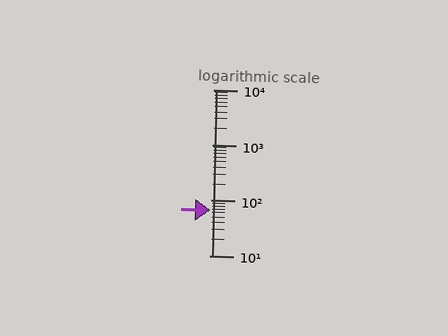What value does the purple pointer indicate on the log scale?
The pointer indicates approximately 66.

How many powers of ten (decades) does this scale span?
The scale spans 3 decades, from 10 to 10000.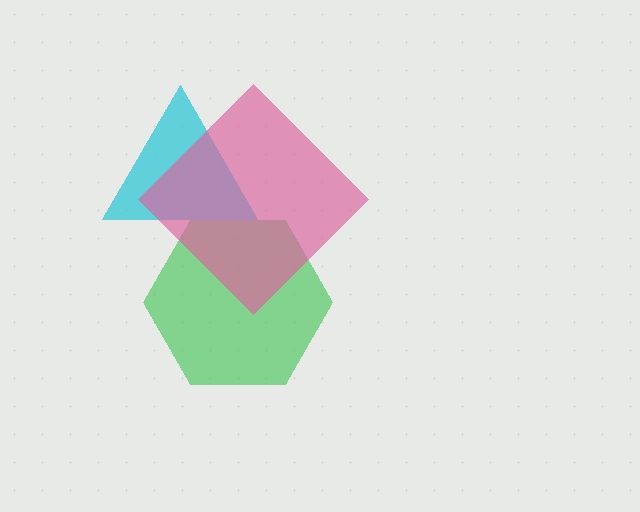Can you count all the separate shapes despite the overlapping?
Yes, there are 3 separate shapes.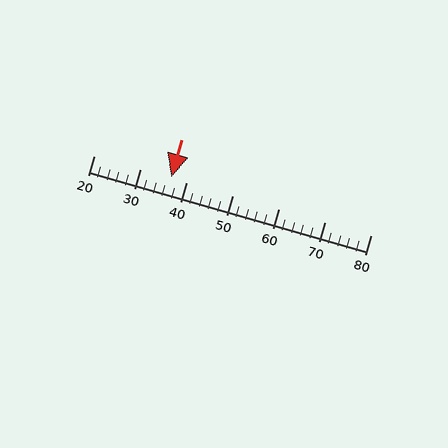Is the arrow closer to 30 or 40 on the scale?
The arrow is closer to 40.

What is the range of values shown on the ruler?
The ruler shows values from 20 to 80.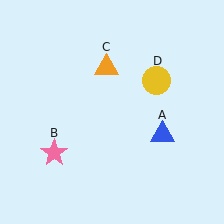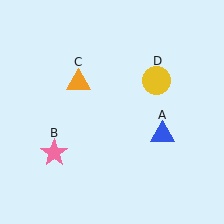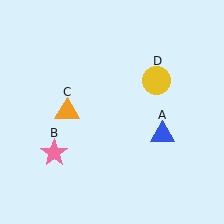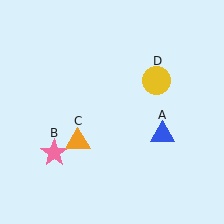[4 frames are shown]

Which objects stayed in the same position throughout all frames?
Blue triangle (object A) and pink star (object B) and yellow circle (object D) remained stationary.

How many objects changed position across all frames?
1 object changed position: orange triangle (object C).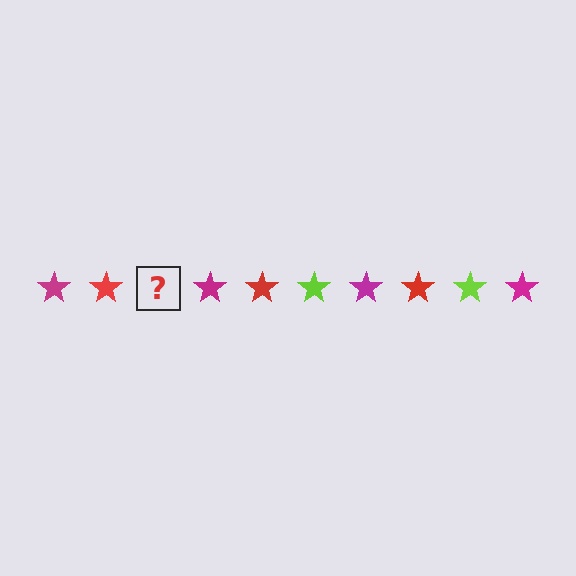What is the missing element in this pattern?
The missing element is a lime star.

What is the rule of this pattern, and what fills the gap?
The rule is that the pattern cycles through magenta, red, lime stars. The gap should be filled with a lime star.